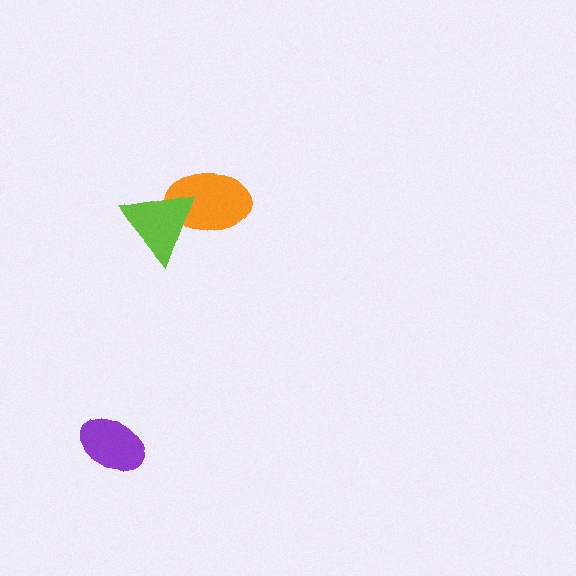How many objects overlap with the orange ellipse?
1 object overlaps with the orange ellipse.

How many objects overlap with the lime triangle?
1 object overlaps with the lime triangle.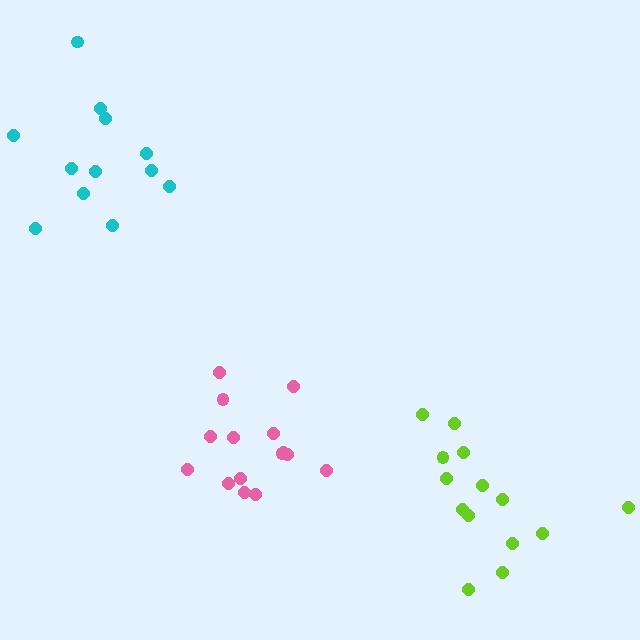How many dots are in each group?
Group 1: 14 dots, Group 2: 15 dots, Group 3: 12 dots (41 total).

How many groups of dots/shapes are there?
There are 3 groups.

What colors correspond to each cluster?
The clusters are colored: lime, pink, cyan.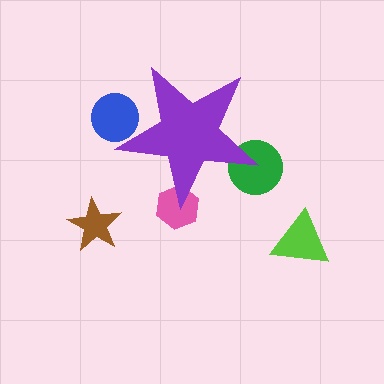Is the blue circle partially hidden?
Yes, the blue circle is partially hidden behind the purple star.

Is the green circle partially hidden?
Yes, the green circle is partially hidden behind the purple star.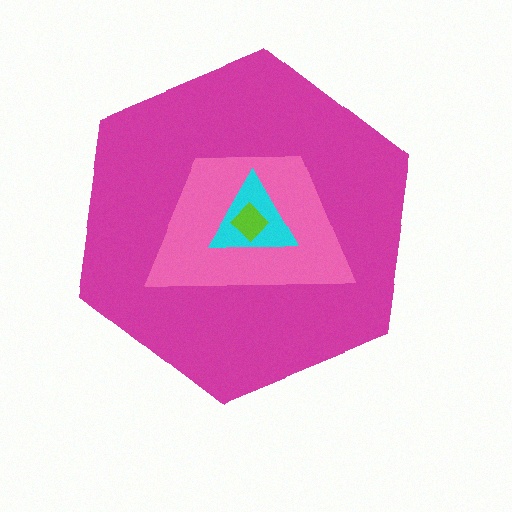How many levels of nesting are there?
4.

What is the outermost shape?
The magenta hexagon.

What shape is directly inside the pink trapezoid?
The cyan triangle.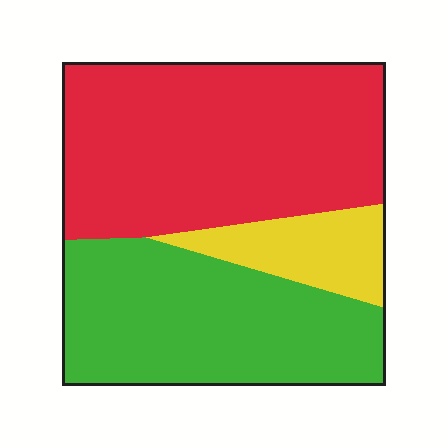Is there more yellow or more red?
Red.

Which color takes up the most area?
Red, at roughly 50%.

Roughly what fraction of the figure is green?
Green covers roughly 40% of the figure.